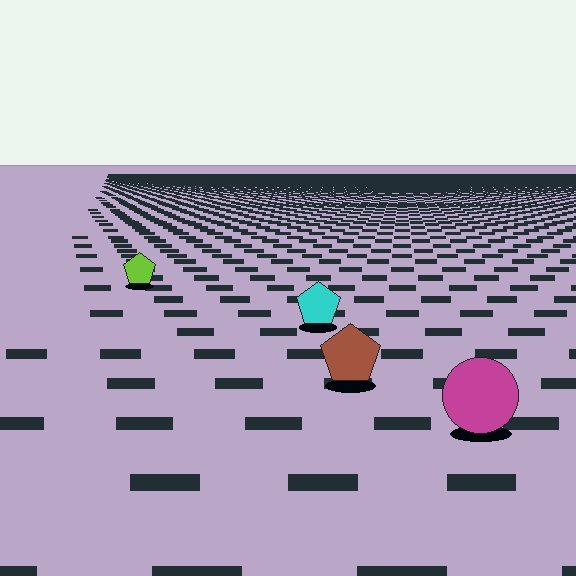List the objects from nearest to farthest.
From nearest to farthest: the magenta circle, the brown pentagon, the cyan pentagon, the lime pentagon.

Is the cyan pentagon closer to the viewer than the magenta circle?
No. The magenta circle is closer — you can tell from the texture gradient: the ground texture is coarser near it.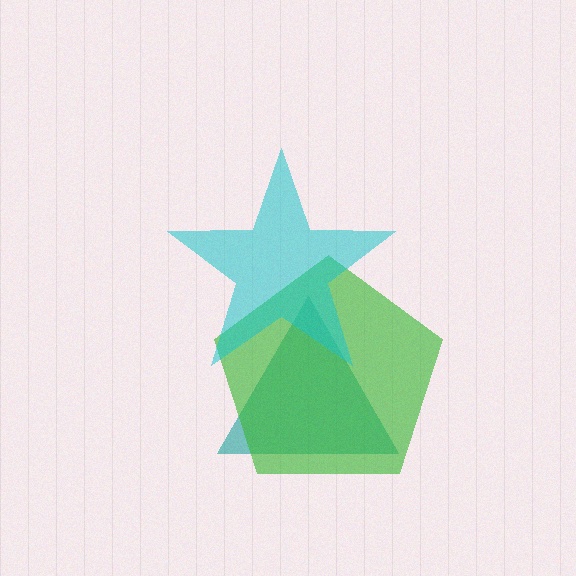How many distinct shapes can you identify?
There are 3 distinct shapes: a teal triangle, a green pentagon, a cyan star.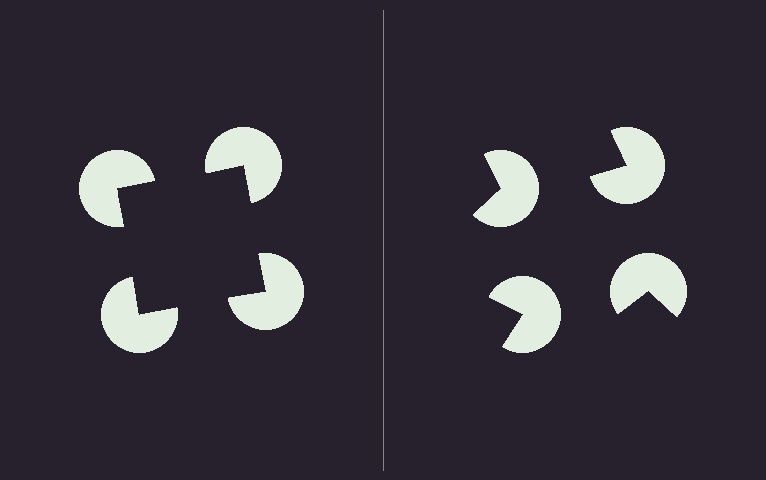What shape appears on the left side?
An illusory square.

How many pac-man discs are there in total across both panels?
8 — 4 on each side.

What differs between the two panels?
The pac-man discs are positioned identically on both sides; only the wedge orientations differ. On the left they align to a square; on the right they are misaligned.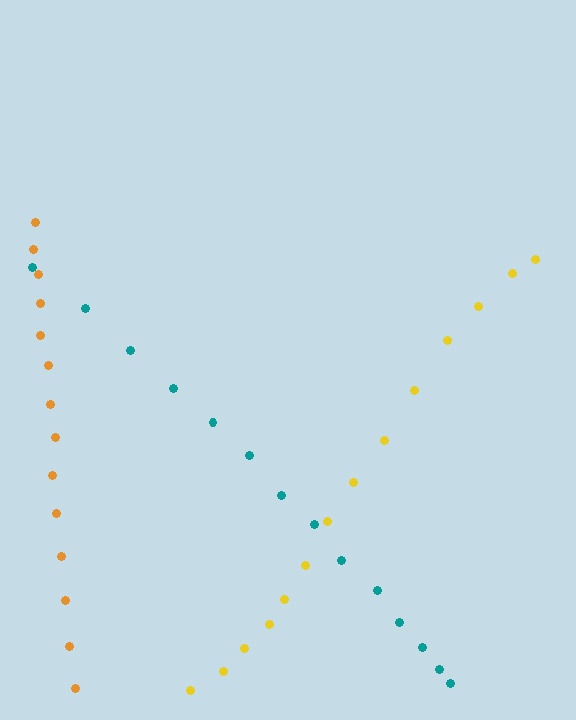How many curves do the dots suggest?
There are 3 distinct paths.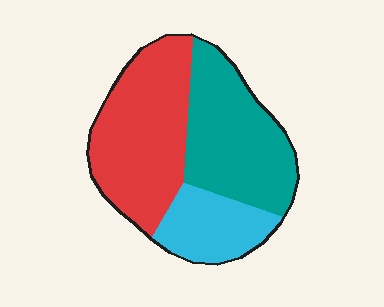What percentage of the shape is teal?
Teal covers 38% of the shape.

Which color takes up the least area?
Cyan, at roughly 20%.